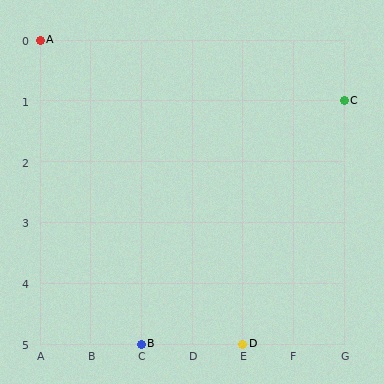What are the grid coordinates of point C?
Point C is at grid coordinates (G, 1).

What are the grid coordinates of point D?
Point D is at grid coordinates (E, 5).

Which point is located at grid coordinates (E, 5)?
Point D is at (E, 5).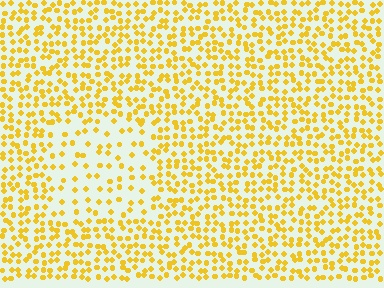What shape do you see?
I see a rectangle.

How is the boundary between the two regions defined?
The boundary is defined by a change in element density (approximately 2.2x ratio). All elements are the same color, size, and shape.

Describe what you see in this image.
The image contains small yellow elements arranged at two different densities. A rectangle-shaped region is visible where the elements are less densely packed than the surrounding area.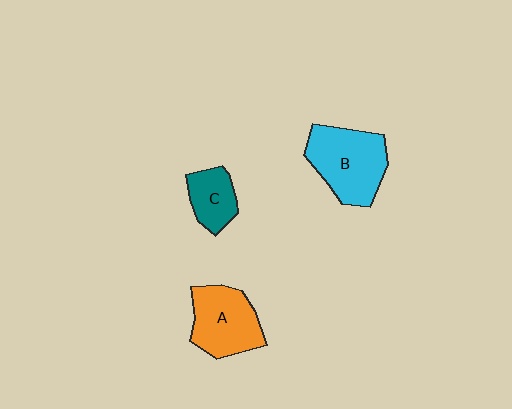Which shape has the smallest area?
Shape C (teal).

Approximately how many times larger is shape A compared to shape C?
Approximately 1.7 times.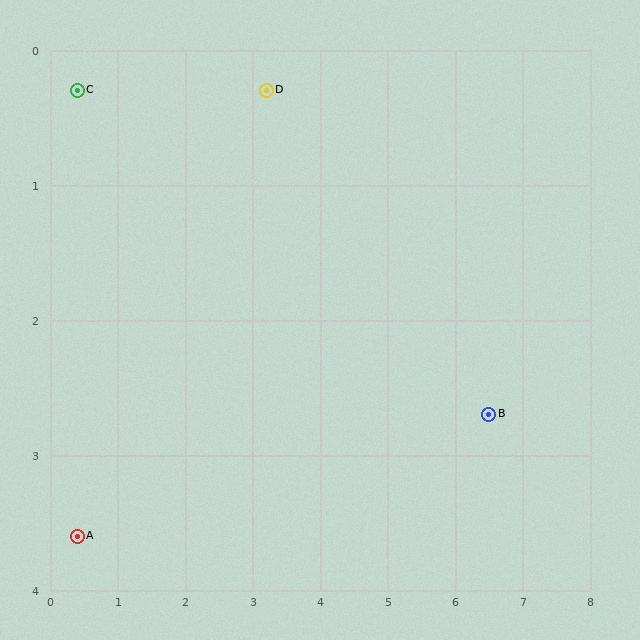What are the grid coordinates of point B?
Point B is at approximately (6.5, 2.7).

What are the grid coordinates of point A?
Point A is at approximately (0.4, 3.6).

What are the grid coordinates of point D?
Point D is at approximately (3.2, 0.3).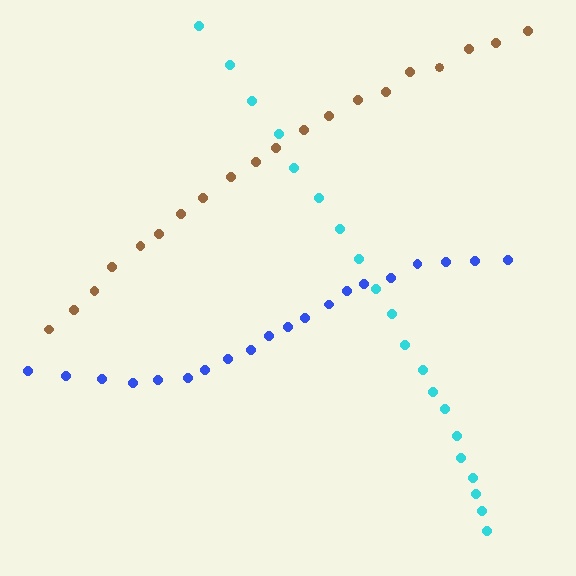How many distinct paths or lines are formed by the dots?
There are 3 distinct paths.